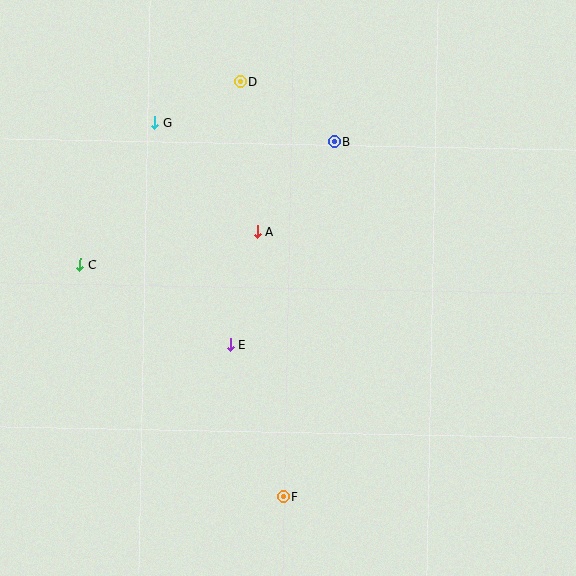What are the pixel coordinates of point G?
Point G is at (155, 123).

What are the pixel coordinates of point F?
Point F is at (283, 497).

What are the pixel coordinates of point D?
Point D is at (240, 82).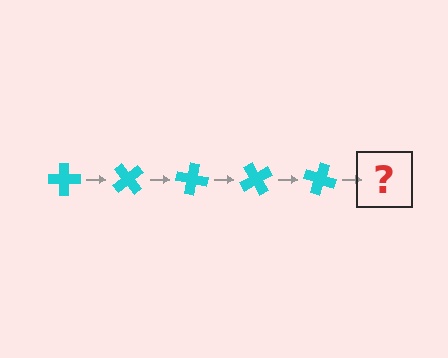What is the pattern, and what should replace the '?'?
The pattern is that the cross rotates 50 degrees each step. The '?' should be a cyan cross rotated 250 degrees.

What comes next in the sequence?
The next element should be a cyan cross rotated 250 degrees.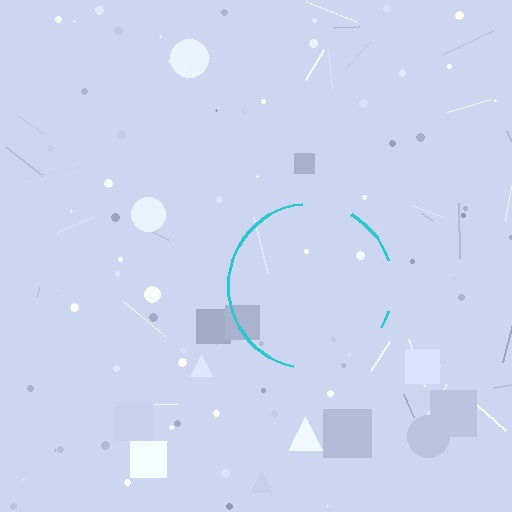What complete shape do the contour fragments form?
The contour fragments form a circle.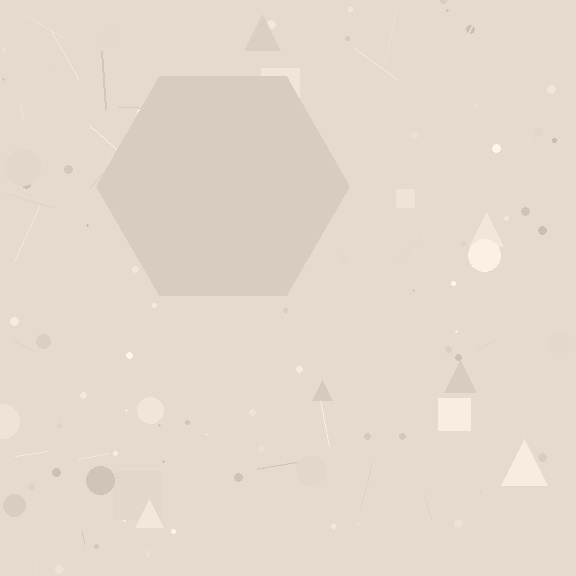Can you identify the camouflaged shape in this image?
The camouflaged shape is a hexagon.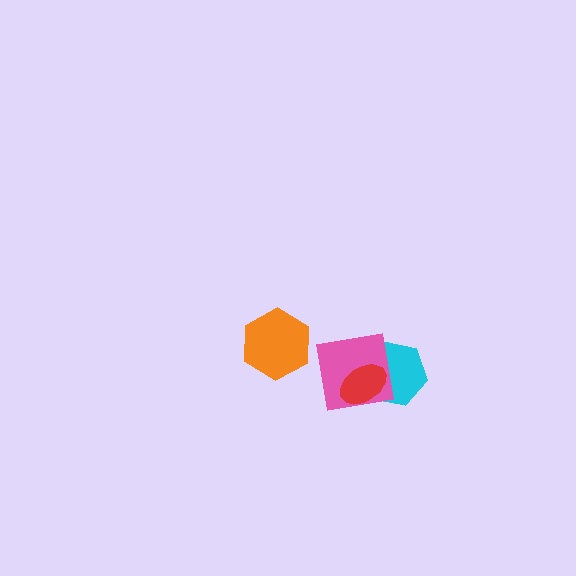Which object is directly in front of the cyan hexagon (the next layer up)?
The pink square is directly in front of the cyan hexagon.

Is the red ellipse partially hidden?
No, no other shape covers it.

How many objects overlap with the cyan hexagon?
2 objects overlap with the cyan hexagon.